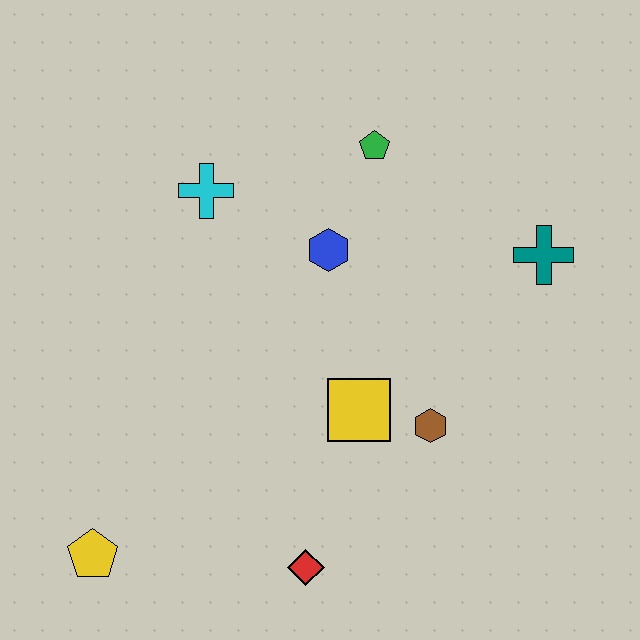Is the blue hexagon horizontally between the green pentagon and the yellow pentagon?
Yes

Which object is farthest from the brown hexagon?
The yellow pentagon is farthest from the brown hexagon.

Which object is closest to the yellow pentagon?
The red diamond is closest to the yellow pentagon.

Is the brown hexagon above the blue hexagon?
No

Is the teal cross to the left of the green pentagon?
No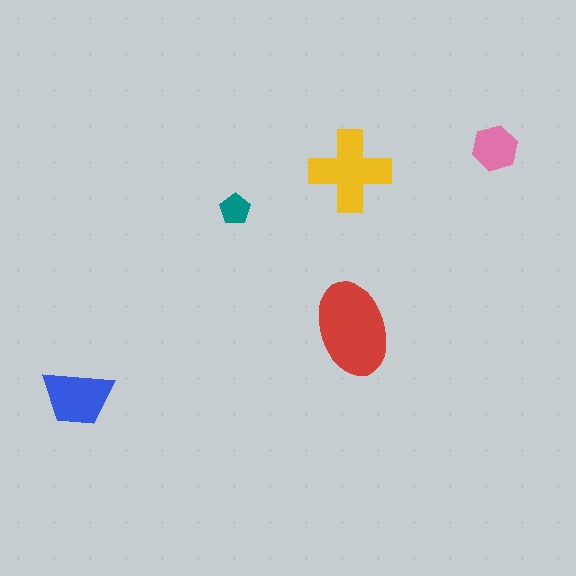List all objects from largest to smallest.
The red ellipse, the yellow cross, the blue trapezoid, the pink hexagon, the teal pentagon.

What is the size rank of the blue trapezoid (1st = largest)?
3rd.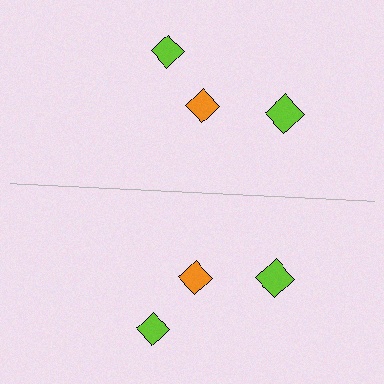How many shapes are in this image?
There are 6 shapes in this image.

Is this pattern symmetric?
Yes, this pattern has bilateral (reflection) symmetry.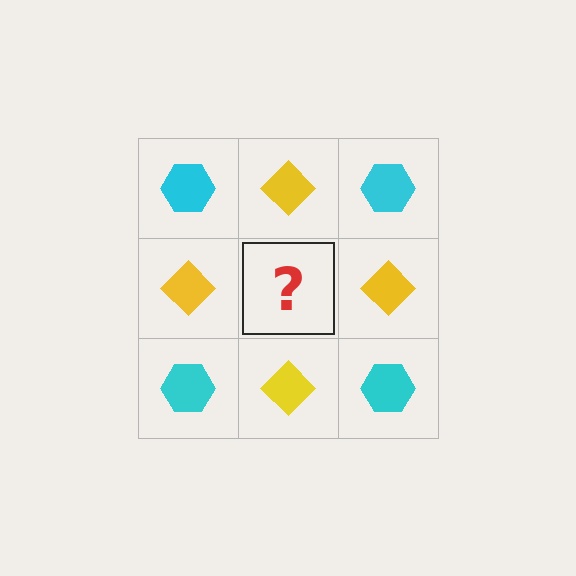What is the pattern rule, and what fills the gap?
The rule is that it alternates cyan hexagon and yellow diamond in a checkerboard pattern. The gap should be filled with a cyan hexagon.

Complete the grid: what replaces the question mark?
The question mark should be replaced with a cyan hexagon.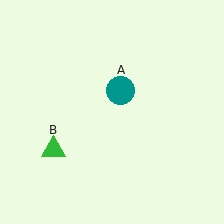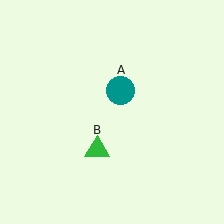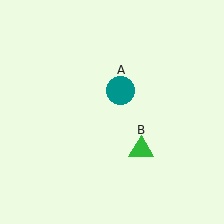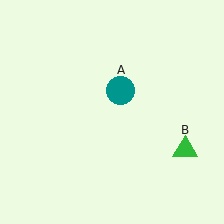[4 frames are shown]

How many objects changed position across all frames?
1 object changed position: green triangle (object B).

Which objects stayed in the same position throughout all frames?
Teal circle (object A) remained stationary.